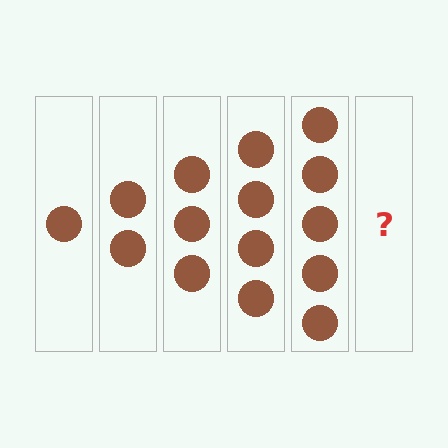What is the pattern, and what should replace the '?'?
The pattern is that each step adds one more circle. The '?' should be 6 circles.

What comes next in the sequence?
The next element should be 6 circles.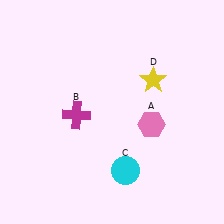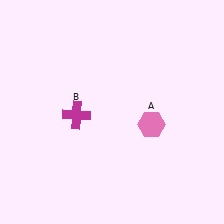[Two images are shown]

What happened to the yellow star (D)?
The yellow star (D) was removed in Image 2. It was in the top-right area of Image 1.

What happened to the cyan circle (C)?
The cyan circle (C) was removed in Image 2. It was in the bottom-right area of Image 1.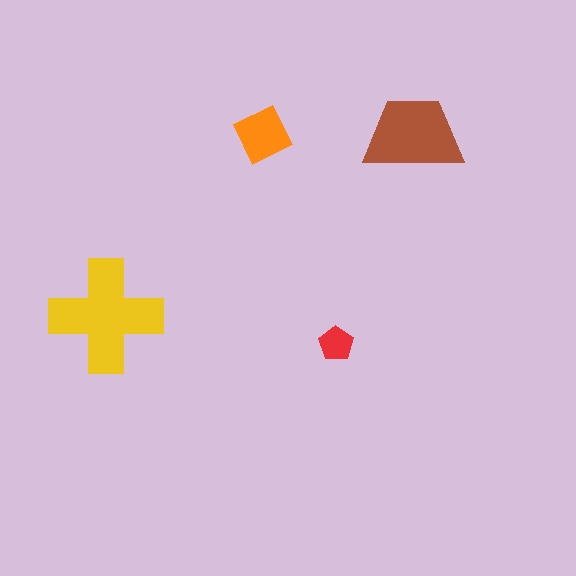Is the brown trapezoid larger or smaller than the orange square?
Larger.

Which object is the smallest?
The red pentagon.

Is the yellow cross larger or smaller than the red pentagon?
Larger.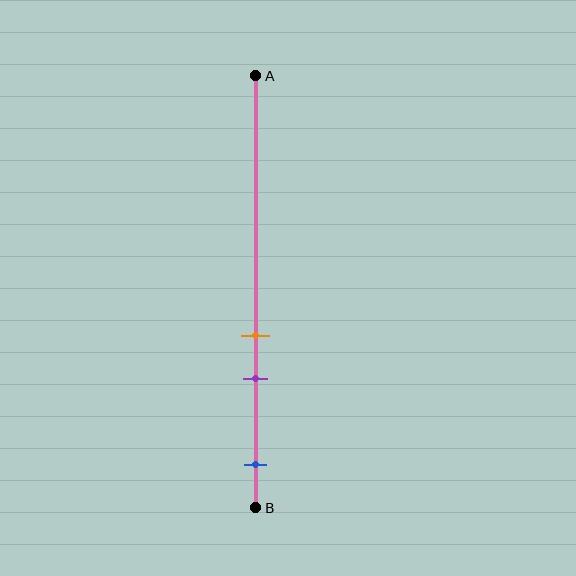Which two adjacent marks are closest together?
The orange and purple marks are the closest adjacent pair.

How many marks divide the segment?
There are 3 marks dividing the segment.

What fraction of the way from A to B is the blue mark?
The blue mark is approximately 90% (0.9) of the way from A to B.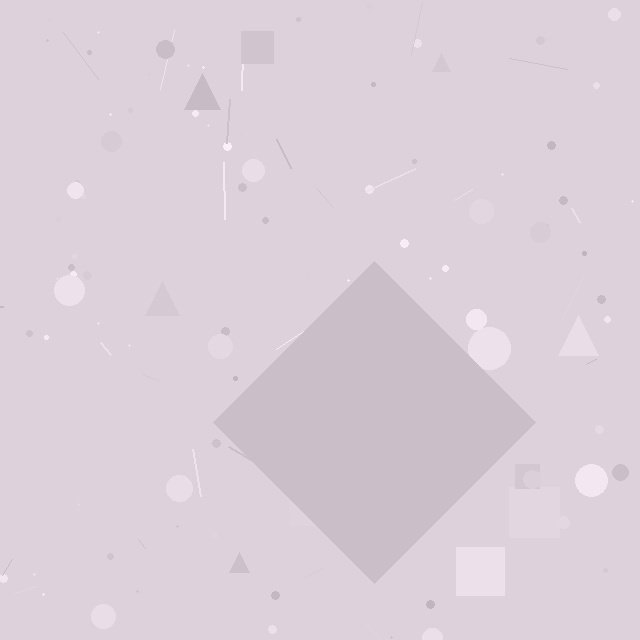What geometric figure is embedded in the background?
A diamond is embedded in the background.